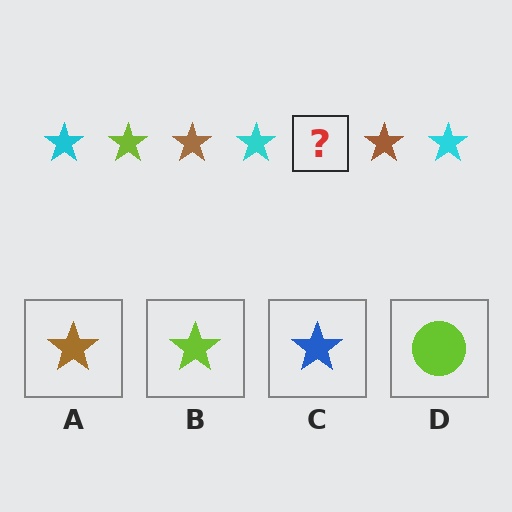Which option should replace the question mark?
Option B.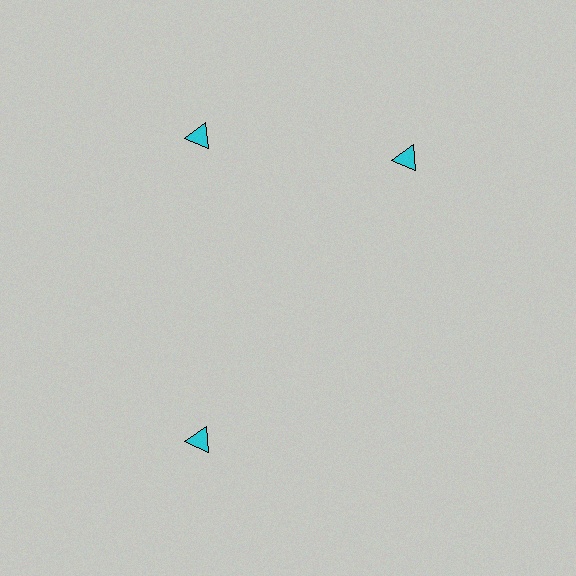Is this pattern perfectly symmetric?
No. The 3 cyan triangles are arranged in a ring, but one element near the 3 o'clock position is rotated out of alignment along the ring, breaking the 3-fold rotational symmetry.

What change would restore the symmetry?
The symmetry would be restored by rotating it back into even spacing with its neighbors so that all 3 triangles sit at equal angles and equal distance from the center.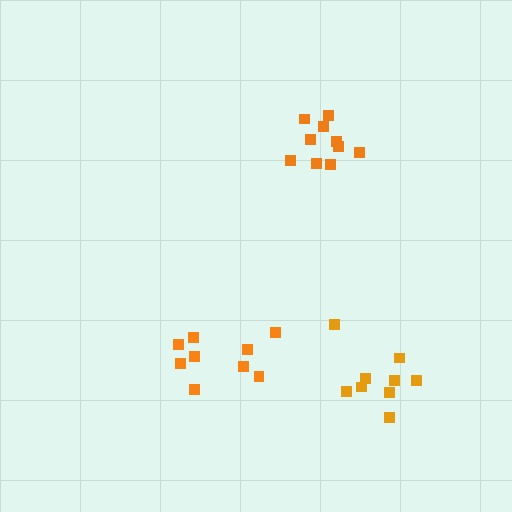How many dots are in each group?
Group 1: 10 dots, Group 2: 9 dots, Group 3: 9 dots (28 total).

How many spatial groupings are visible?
There are 3 spatial groupings.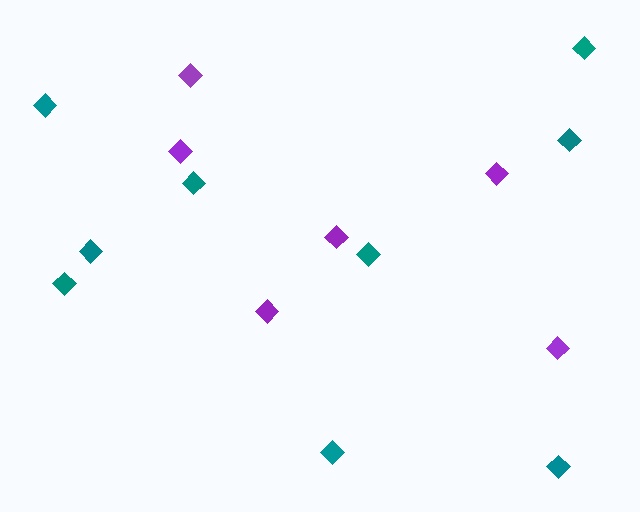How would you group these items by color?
There are 2 groups: one group of purple diamonds (6) and one group of teal diamonds (9).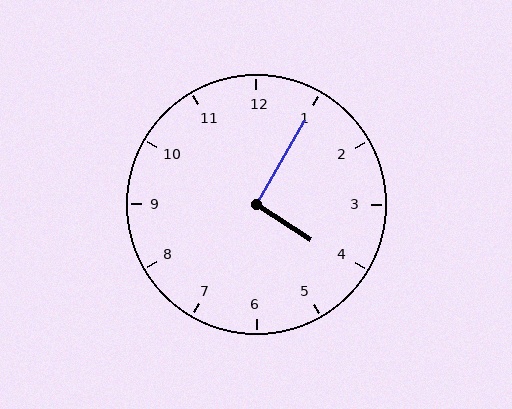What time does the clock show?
4:05.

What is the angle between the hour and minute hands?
Approximately 92 degrees.